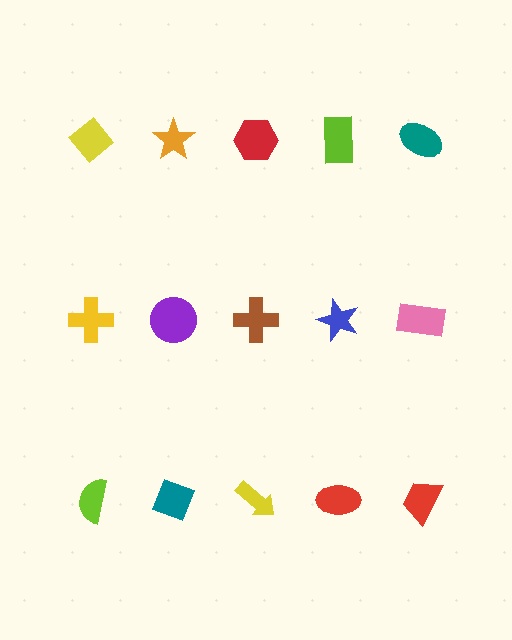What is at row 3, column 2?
A teal diamond.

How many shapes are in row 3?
5 shapes.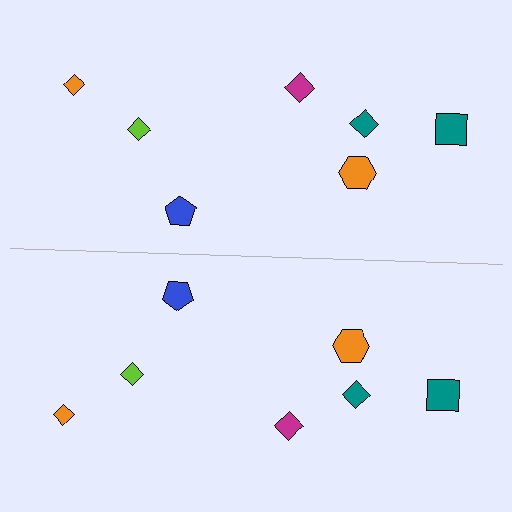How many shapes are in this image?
There are 14 shapes in this image.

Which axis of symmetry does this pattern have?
The pattern has a horizontal axis of symmetry running through the center of the image.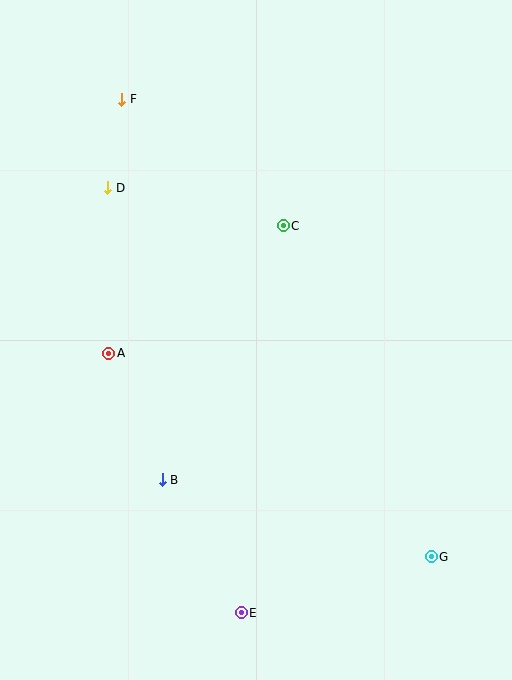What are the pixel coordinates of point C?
Point C is at (283, 226).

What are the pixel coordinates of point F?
Point F is at (122, 99).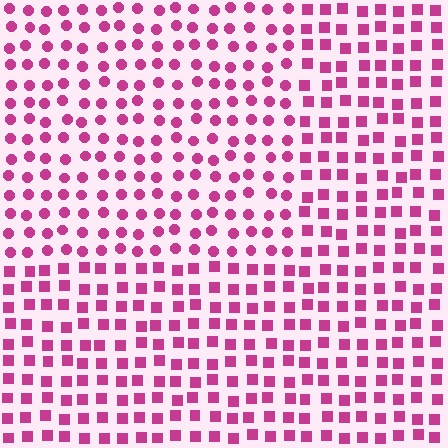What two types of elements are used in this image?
The image uses circles inside the rectangle region and squares outside it.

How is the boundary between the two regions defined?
The boundary is defined by a change in element shape: circles inside vs. squares outside. All elements share the same color and spacing.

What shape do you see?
I see a rectangle.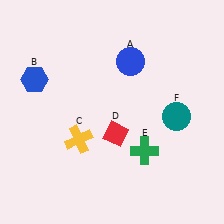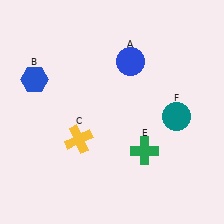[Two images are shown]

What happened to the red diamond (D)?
The red diamond (D) was removed in Image 2. It was in the bottom-right area of Image 1.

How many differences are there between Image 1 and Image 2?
There is 1 difference between the two images.